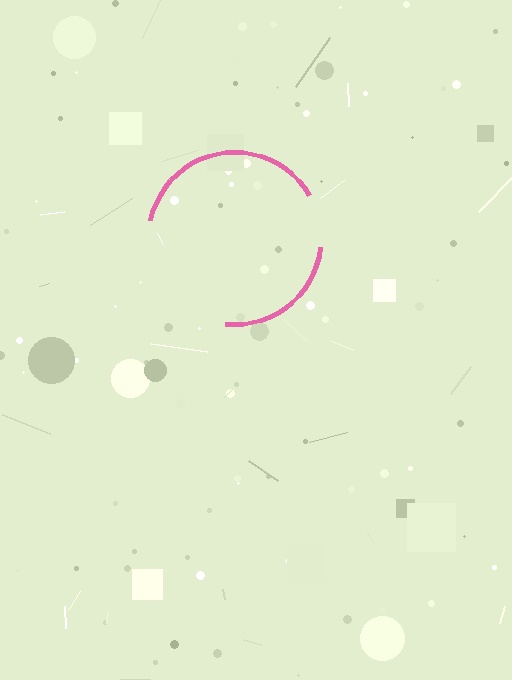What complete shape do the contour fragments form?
The contour fragments form a circle.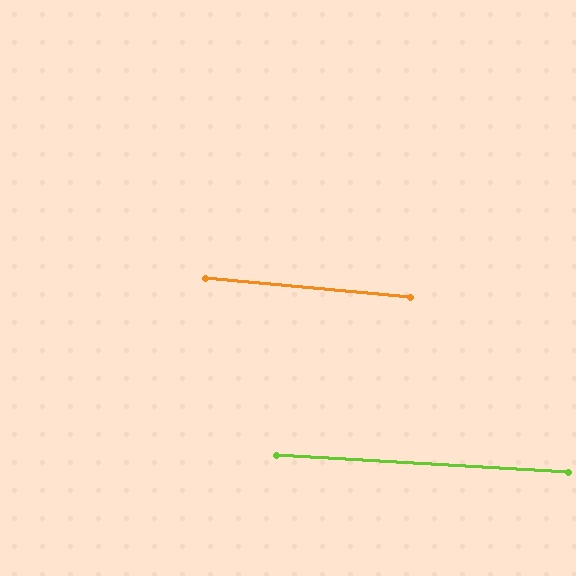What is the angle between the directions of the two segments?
Approximately 2 degrees.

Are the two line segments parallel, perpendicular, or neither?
Parallel — their directions differ by only 2.0°.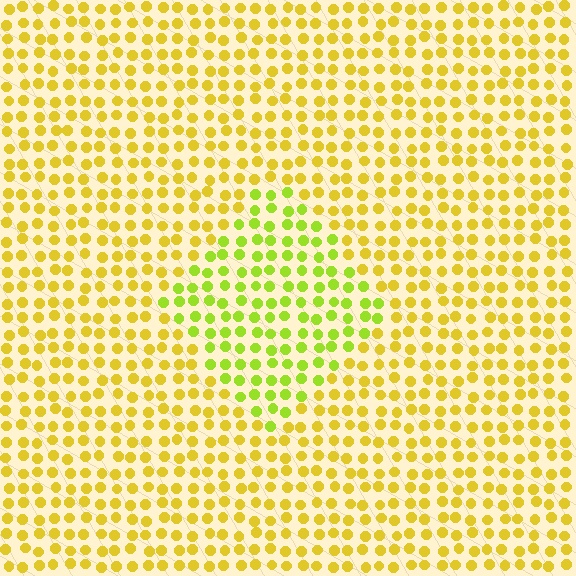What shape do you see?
I see a diamond.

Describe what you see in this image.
The image is filled with small yellow elements in a uniform arrangement. A diamond-shaped region is visible where the elements are tinted to a slightly different hue, forming a subtle color boundary.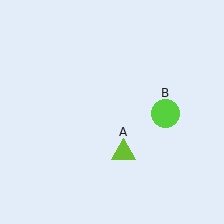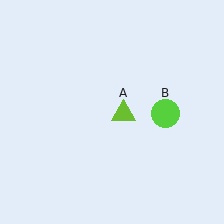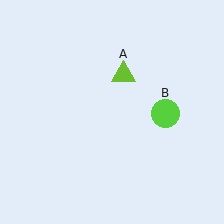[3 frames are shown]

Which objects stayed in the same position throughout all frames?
Lime circle (object B) remained stationary.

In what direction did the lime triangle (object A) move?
The lime triangle (object A) moved up.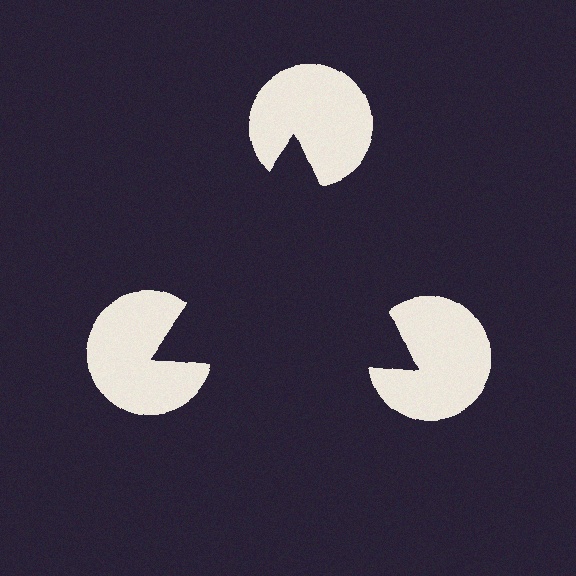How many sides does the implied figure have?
3 sides.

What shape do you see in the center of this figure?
An illusory triangle — its edges are inferred from the aligned wedge cuts in the pac-man discs, not physically drawn.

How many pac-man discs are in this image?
There are 3 — one at each vertex of the illusory triangle.